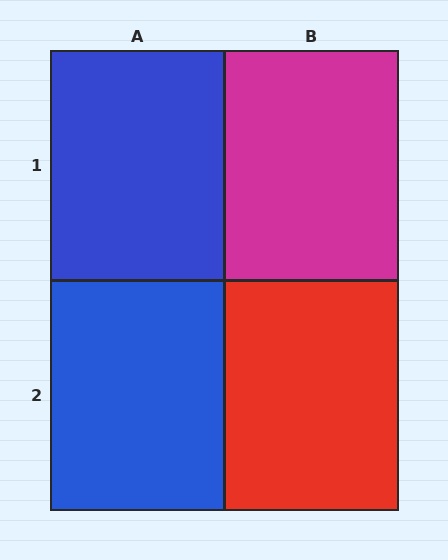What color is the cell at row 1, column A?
Blue.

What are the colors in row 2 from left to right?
Blue, red.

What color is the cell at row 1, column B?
Magenta.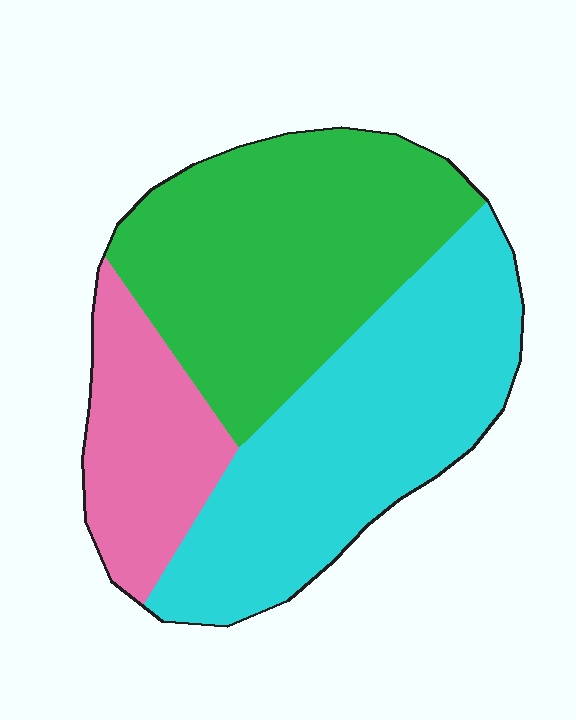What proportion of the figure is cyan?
Cyan covers 41% of the figure.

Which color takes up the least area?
Pink, at roughly 20%.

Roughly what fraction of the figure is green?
Green takes up between a third and a half of the figure.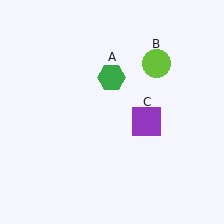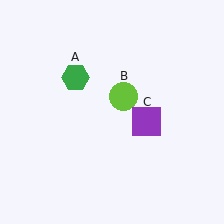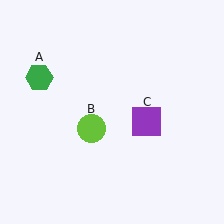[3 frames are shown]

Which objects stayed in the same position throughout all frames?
Purple square (object C) remained stationary.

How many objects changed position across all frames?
2 objects changed position: green hexagon (object A), lime circle (object B).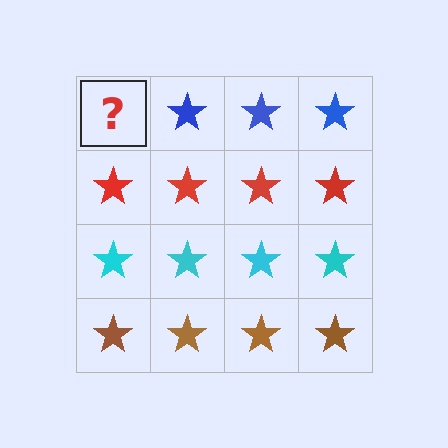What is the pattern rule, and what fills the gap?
The rule is that each row has a consistent color. The gap should be filled with a blue star.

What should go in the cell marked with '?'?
The missing cell should contain a blue star.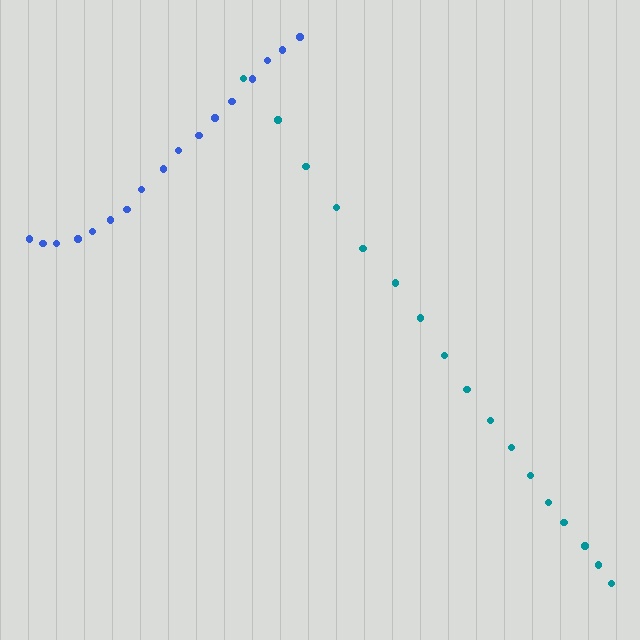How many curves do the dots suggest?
There are 2 distinct paths.